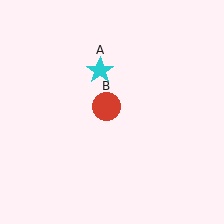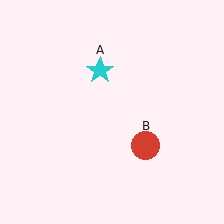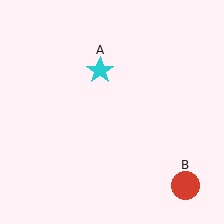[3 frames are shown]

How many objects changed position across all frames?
1 object changed position: red circle (object B).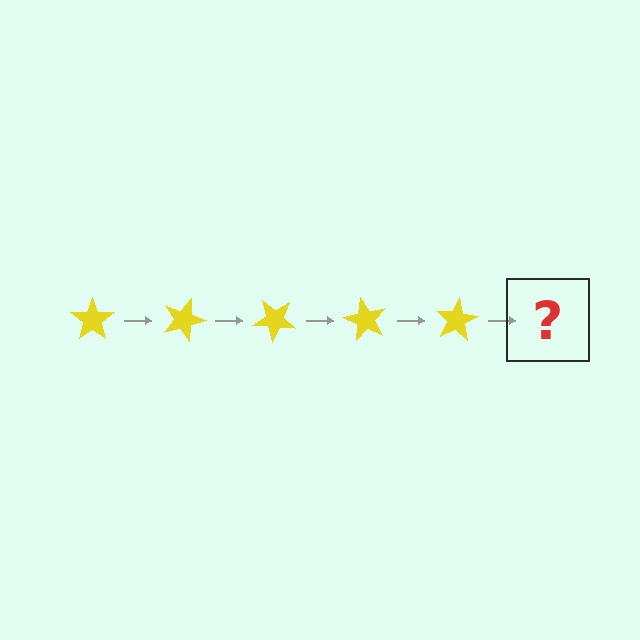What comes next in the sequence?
The next element should be a yellow star rotated 100 degrees.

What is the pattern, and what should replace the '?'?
The pattern is that the star rotates 20 degrees each step. The '?' should be a yellow star rotated 100 degrees.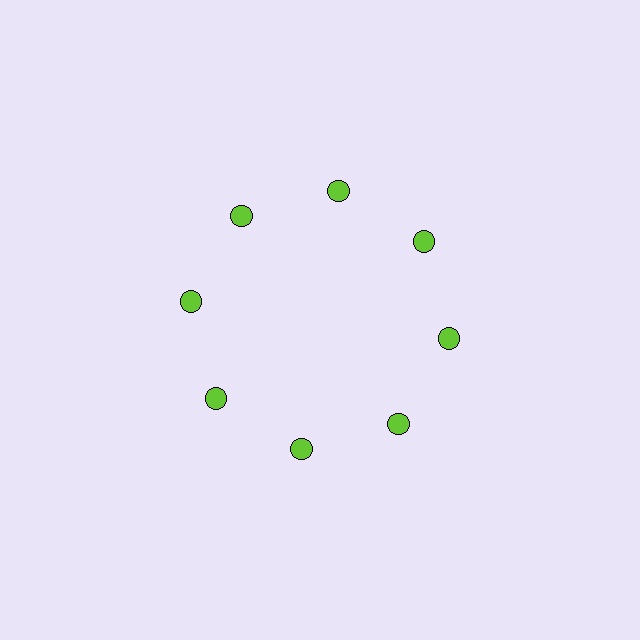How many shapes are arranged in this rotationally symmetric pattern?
There are 8 shapes, arranged in 8 groups of 1.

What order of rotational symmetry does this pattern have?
This pattern has 8-fold rotational symmetry.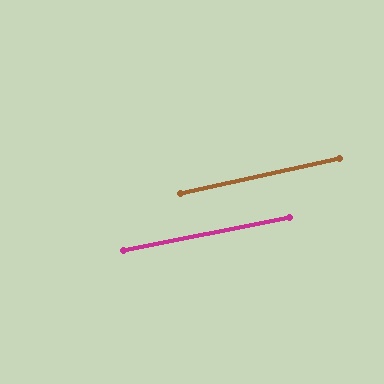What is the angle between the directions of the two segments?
Approximately 1 degree.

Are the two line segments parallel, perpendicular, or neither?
Parallel — their directions differ by only 1.2°.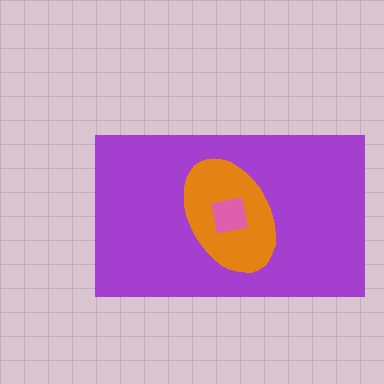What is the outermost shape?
The purple rectangle.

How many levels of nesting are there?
3.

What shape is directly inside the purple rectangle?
The orange ellipse.